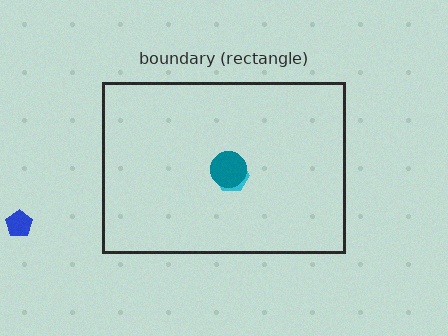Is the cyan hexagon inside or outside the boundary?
Inside.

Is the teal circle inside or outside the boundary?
Inside.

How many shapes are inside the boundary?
2 inside, 1 outside.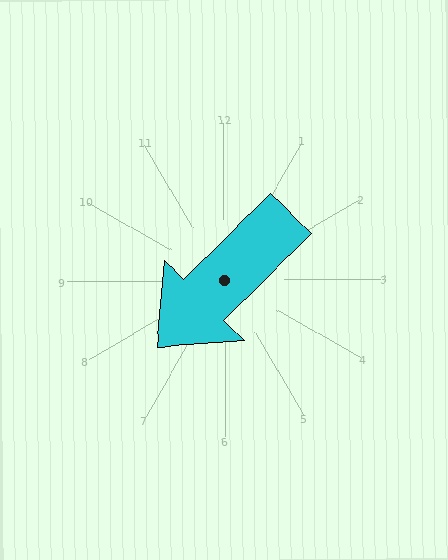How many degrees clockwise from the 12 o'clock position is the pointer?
Approximately 226 degrees.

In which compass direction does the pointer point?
Southwest.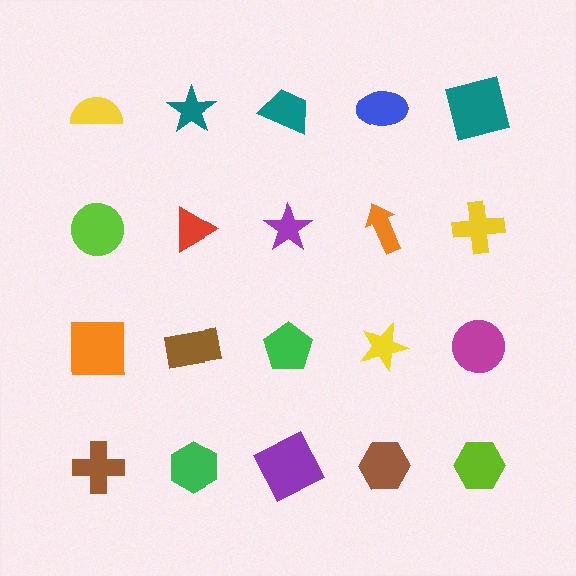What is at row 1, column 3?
A teal trapezoid.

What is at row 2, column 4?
An orange arrow.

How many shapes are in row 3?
5 shapes.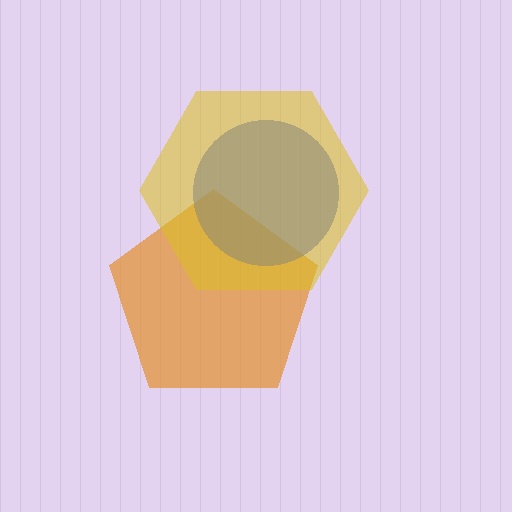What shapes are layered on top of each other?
The layered shapes are: an orange pentagon, a blue circle, a yellow hexagon.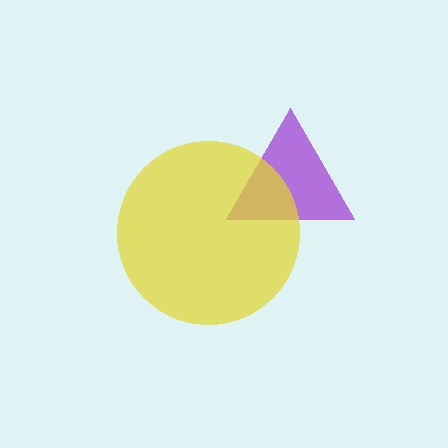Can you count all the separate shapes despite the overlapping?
Yes, there are 2 separate shapes.